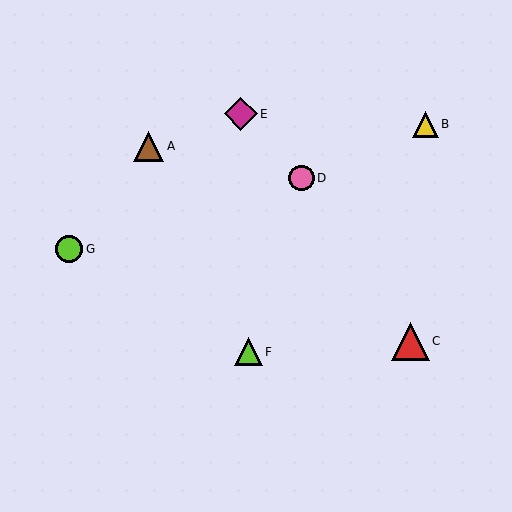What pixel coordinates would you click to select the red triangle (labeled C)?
Click at (411, 341) to select the red triangle C.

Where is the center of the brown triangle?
The center of the brown triangle is at (149, 146).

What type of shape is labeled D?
Shape D is a pink circle.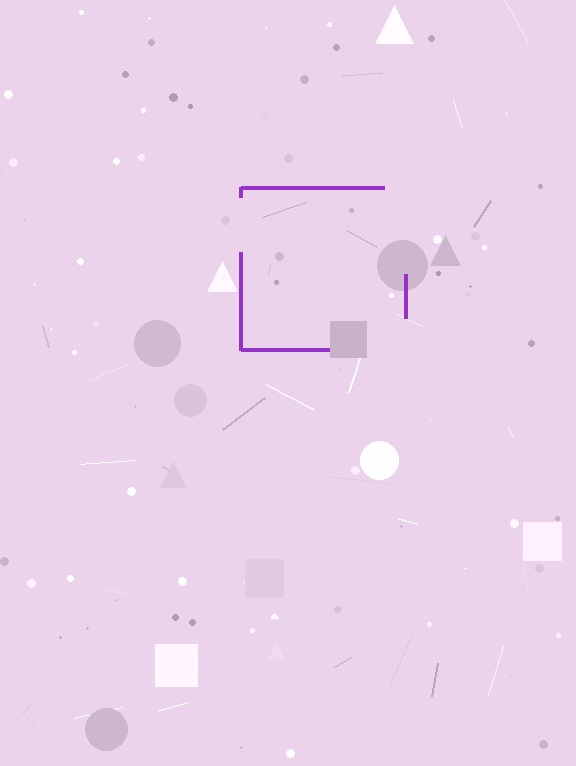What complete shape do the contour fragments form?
The contour fragments form a square.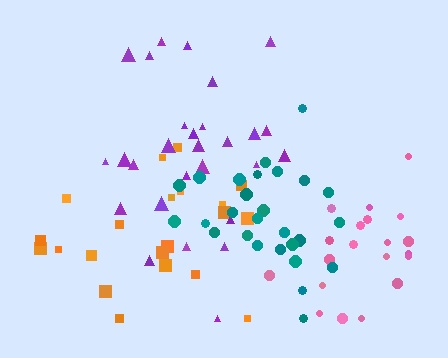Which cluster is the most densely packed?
Teal.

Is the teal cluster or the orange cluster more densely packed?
Teal.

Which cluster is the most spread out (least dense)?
Orange.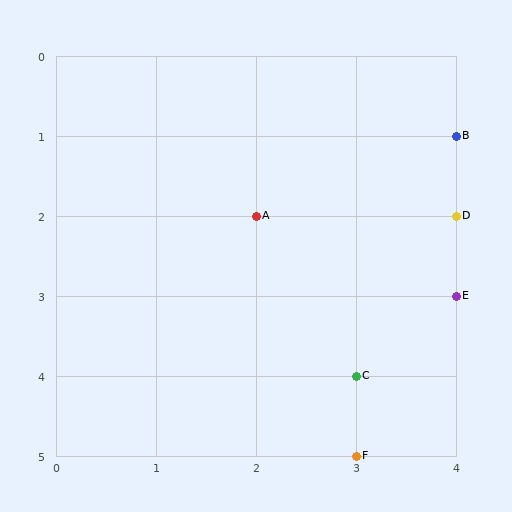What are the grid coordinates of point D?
Point D is at grid coordinates (4, 2).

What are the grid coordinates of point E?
Point E is at grid coordinates (4, 3).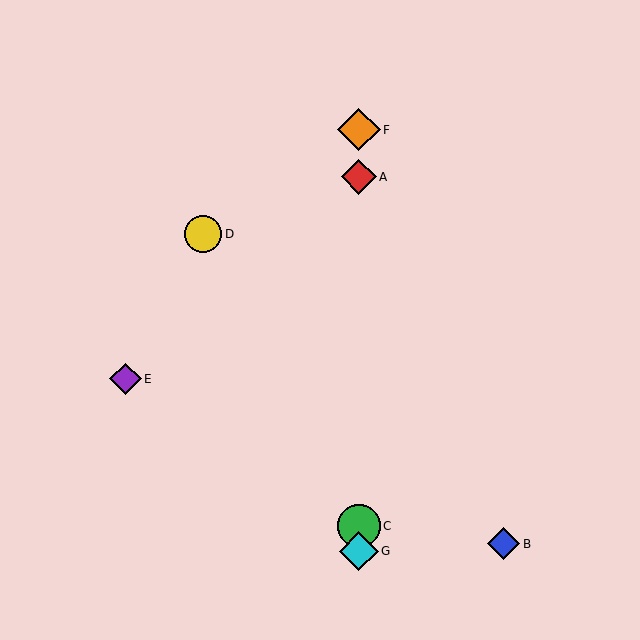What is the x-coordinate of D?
Object D is at x≈203.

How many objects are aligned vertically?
4 objects (A, C, F, G) are aligned vertically.